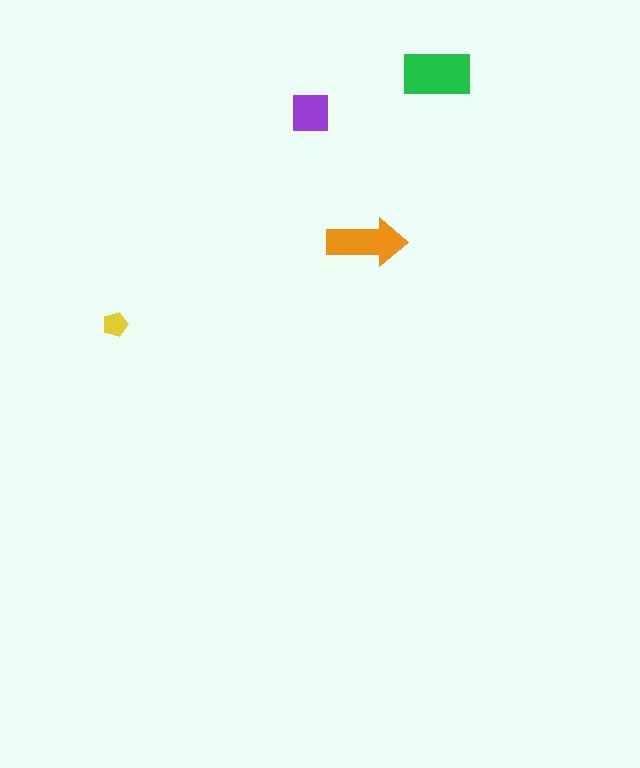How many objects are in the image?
There are 4 objects in the image.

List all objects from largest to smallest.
The green rectangle, the orange arrow, the purple square, the yellow pentagon.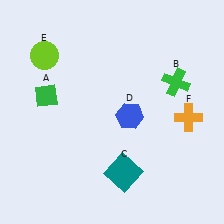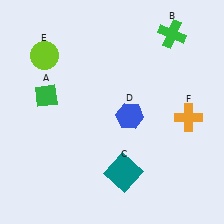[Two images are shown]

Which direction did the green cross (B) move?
The green cross (B) moved up.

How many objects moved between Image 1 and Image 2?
1 object moved between the two images.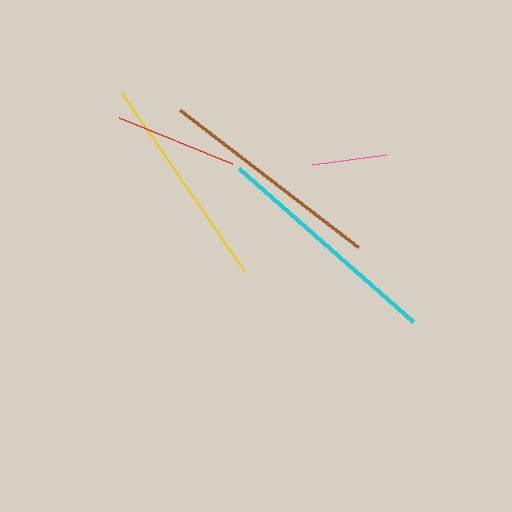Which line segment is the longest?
The cyan line is the longest at approximately 232 pixels.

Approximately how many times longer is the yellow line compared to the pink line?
The yellow line is approximately 2.9 times the length of the pink line.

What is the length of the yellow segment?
The yellow segment is approximately 217 pixels long.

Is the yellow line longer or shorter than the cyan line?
The cyan line is longer than the yellow line.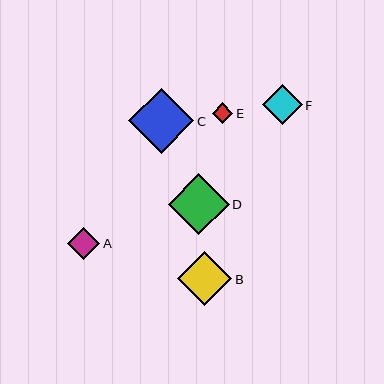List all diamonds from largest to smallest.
From largest to smallest: C, D, B, F, A, E.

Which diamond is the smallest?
Diamond E is the smallest with a size of approximately 20 pixels.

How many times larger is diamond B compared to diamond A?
Diamond B is approximately 1.7 times the size of diamond A.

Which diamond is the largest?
Diamond C is the largest with a size of approximately 65 pixels.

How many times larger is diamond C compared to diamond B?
Diamond C is approximately 1.2 times the size of diamond B.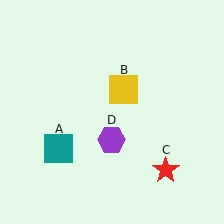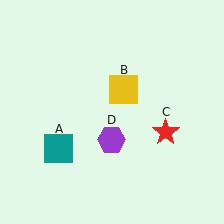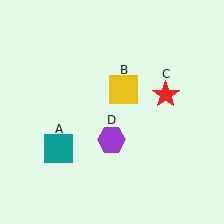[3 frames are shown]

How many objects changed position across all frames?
1 object changed position: red star (object C).